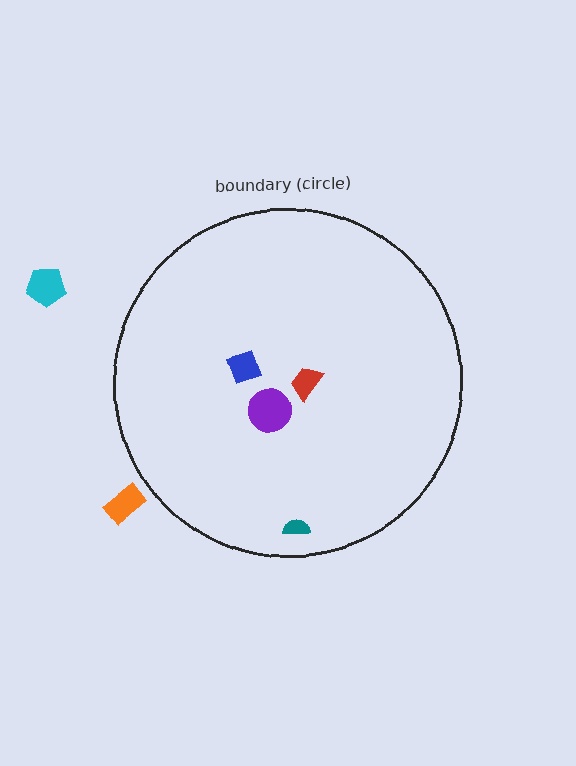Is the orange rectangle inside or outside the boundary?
Outside.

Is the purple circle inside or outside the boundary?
Inside.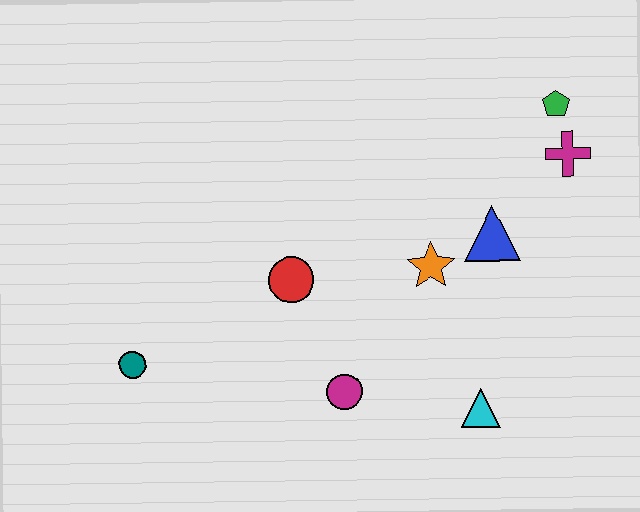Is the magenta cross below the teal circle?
No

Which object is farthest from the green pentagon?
The teal circle is farthest from the green pentagon.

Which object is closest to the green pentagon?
The magenta cross is closest to the green pentagon.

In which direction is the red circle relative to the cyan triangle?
The red circle is to the left of the cyan triangle.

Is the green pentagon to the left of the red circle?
No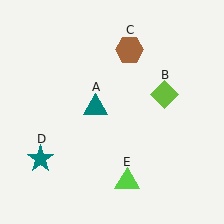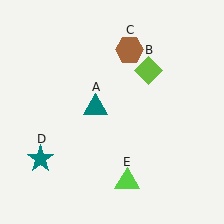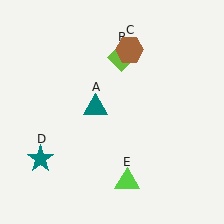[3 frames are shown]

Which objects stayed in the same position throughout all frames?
Teal triangle (object A) and brown hexagon (object C) and teal star (object D) and lime triangle (object E) remained stationary.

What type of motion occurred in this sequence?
The lime diamond (object B) rotated counterclockwise around the center of the scene.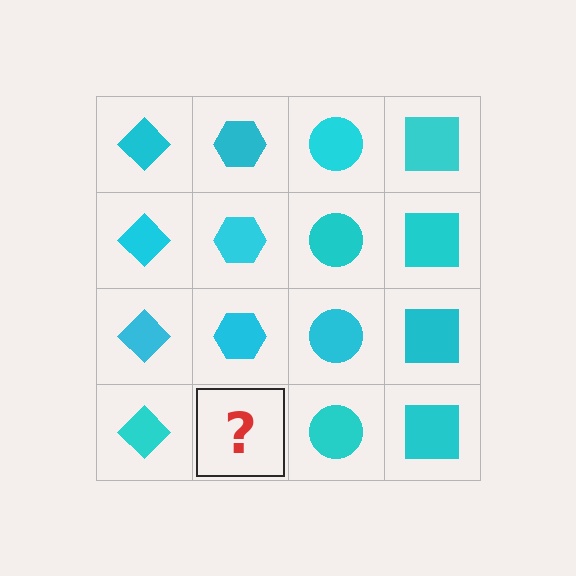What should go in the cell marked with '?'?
The missing cell should contain a cyan hexagon.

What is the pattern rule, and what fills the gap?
The rule is that each column has a consistent shape. The gap should be filled with a cyan hexagon.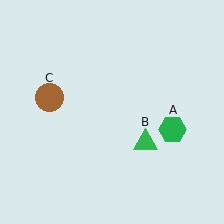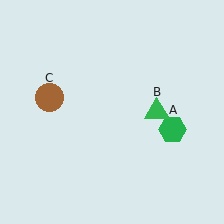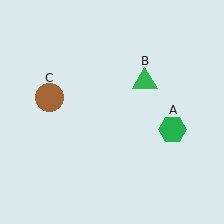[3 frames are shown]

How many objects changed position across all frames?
1 object changed position: green triangle (object B).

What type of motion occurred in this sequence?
The green triangle (object B) rotated counterclockwise around the center of the scene.